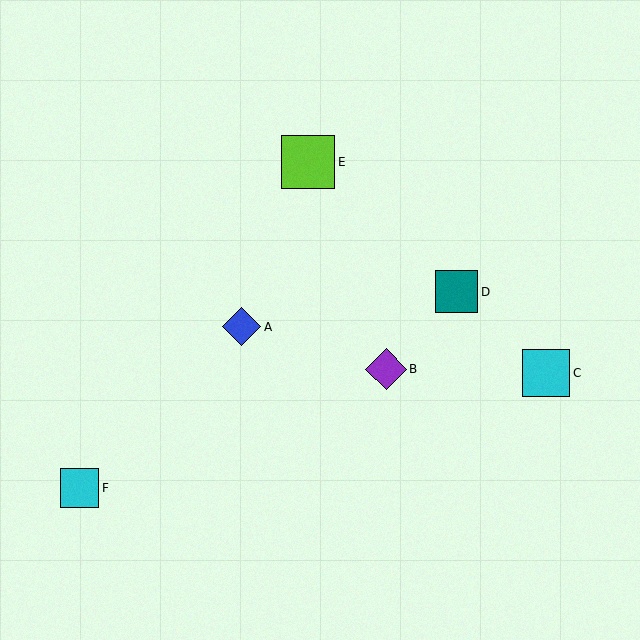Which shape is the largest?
The lime square (labeled E) is the largest.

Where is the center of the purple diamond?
The center of the purple diamond is at (386, 369).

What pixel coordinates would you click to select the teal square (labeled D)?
Click at (457, 292) to select the teal square D.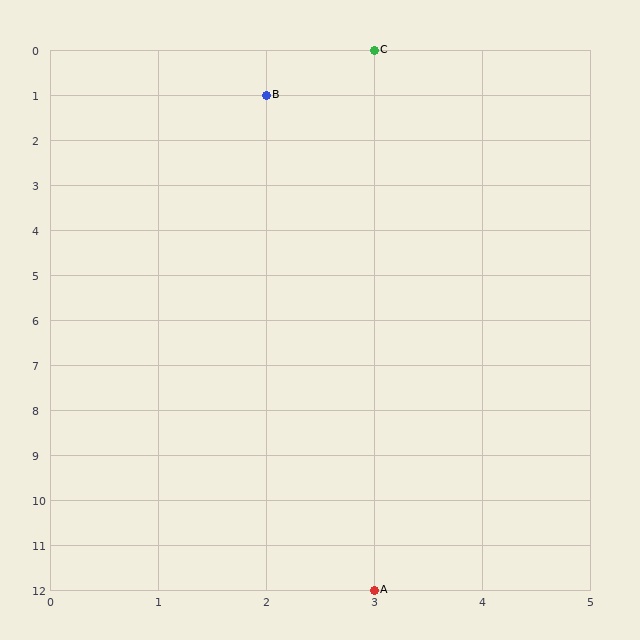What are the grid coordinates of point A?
Point A is at grid coordinates (3, 12).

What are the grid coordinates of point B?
Point B is at grid coordinates (2, 1).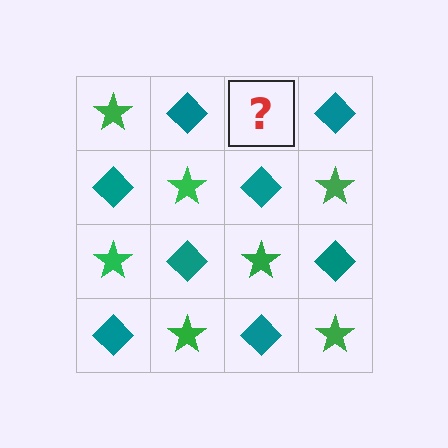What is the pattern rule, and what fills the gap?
The rule is that it alternates green star and teal diamond in a checkerboard pattern. The gap should be filled with a green star.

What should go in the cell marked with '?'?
The missing cell should contain a green star.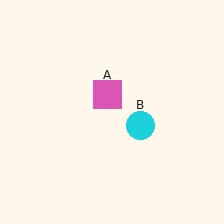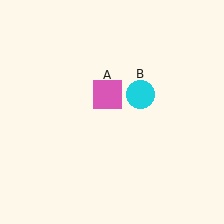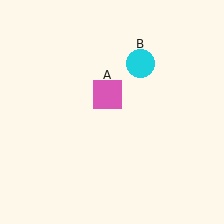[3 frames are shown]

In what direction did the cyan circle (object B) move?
The cyan circle (object B) moved up.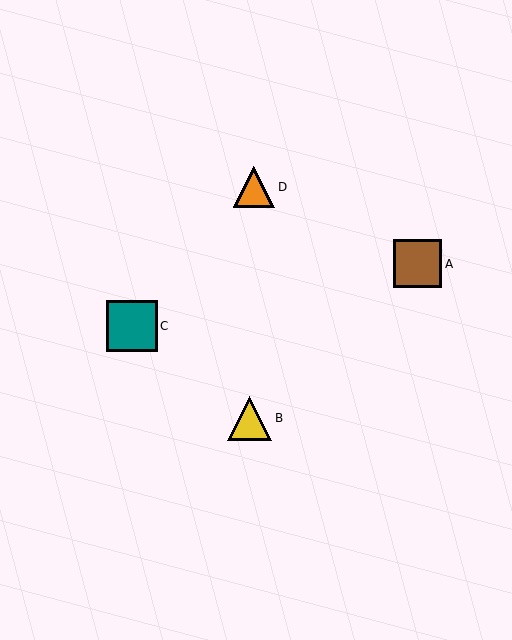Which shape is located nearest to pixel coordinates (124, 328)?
The teal square (labeled C) at (132, 326) is nearest to that location.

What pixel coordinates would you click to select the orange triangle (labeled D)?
Click at (254, 187) to select the orange triangle D.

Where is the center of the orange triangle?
The center of the orange triangle is at (254, 187).